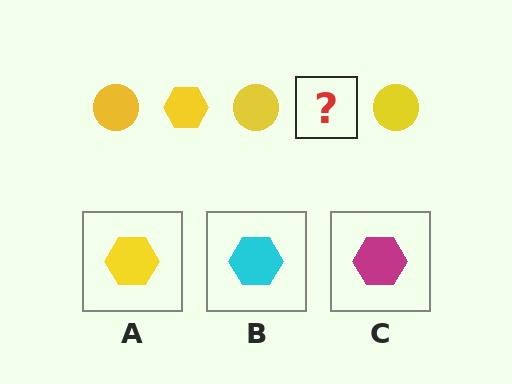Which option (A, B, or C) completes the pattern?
A.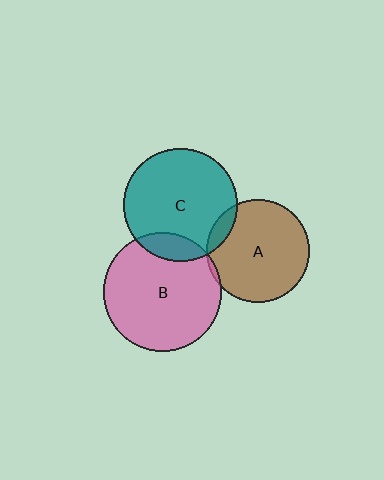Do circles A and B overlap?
Yes.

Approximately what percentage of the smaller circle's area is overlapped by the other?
Approximately 5%.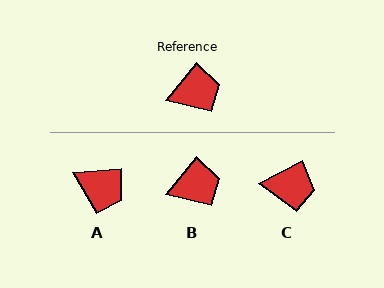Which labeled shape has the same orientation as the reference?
B.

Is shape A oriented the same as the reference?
No, it is off by about 46 degrees.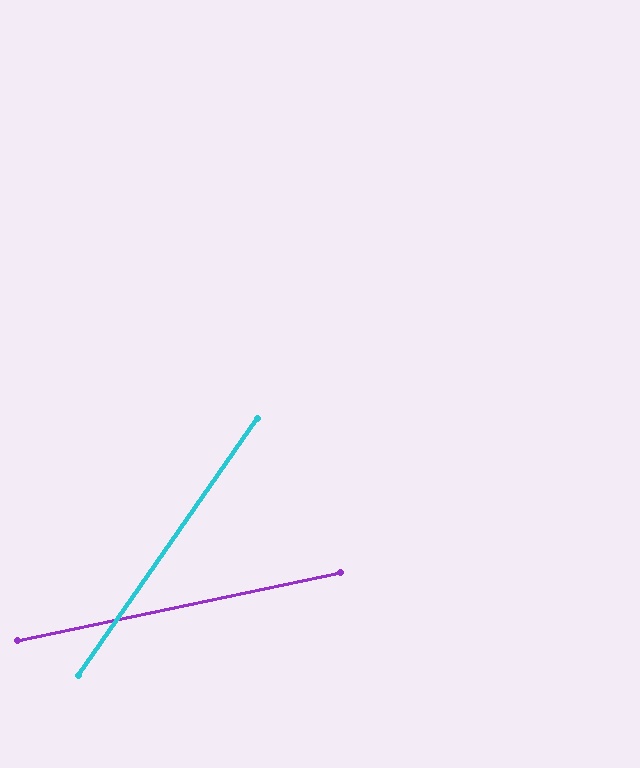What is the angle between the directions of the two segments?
Approximately 43 degrees.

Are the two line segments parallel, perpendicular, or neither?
Neither parallel nor perpendicular — they differ by about 43°.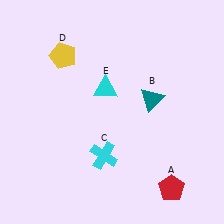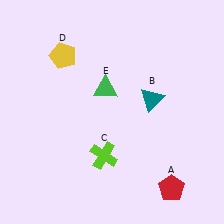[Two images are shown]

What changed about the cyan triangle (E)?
In Image 1, E is cyan. In Image 2, it changed to green.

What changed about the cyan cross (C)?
In Image 1, C is cyan. In Image 2, it changed to lime.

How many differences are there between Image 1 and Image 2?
There are 2 differences between the two images.